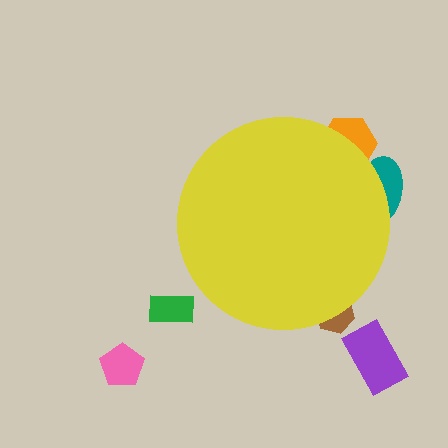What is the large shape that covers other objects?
A yellow circle.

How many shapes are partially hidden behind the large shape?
3 shapes are partially hidden.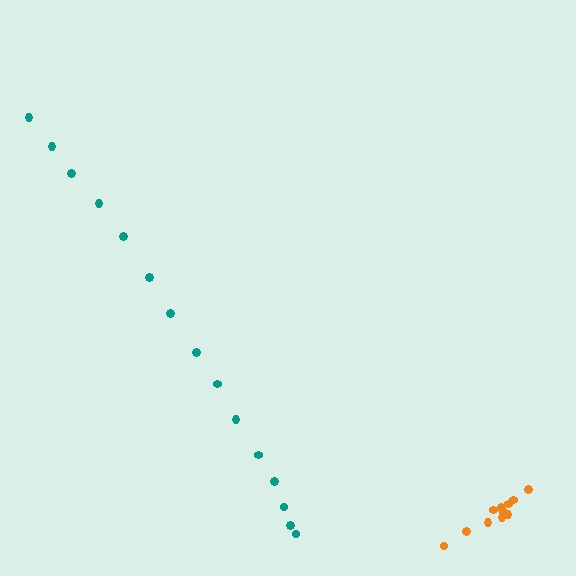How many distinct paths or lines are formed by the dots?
There are 2 distinct paths.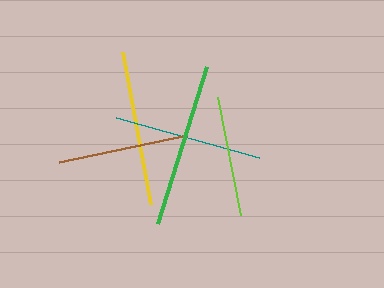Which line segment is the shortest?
The lime line is the shortest at approximately 121 pixels.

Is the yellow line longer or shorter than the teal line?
The yellow line is longer than the teal line.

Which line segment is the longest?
The green line is the longest at approximately 165 pixels.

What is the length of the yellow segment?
The yellow segment is approximately 154 pixels long.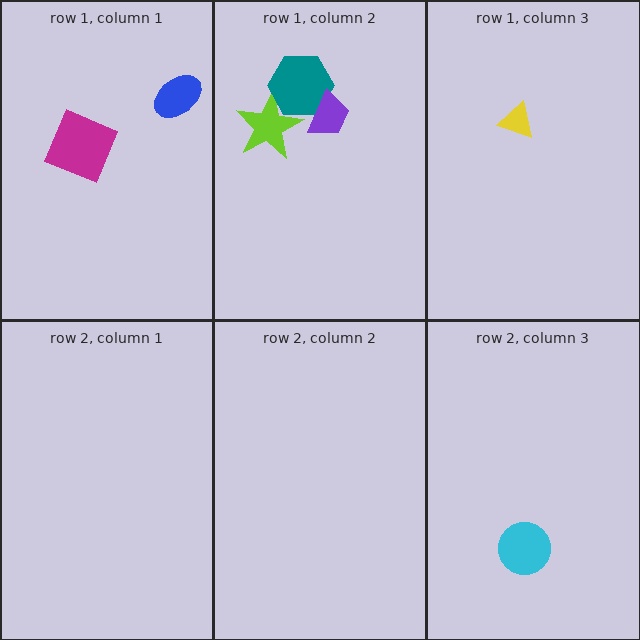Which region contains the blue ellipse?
The row 1, column 1 region.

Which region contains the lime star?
The row 1, column 2 region.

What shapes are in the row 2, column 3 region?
The cyan circle.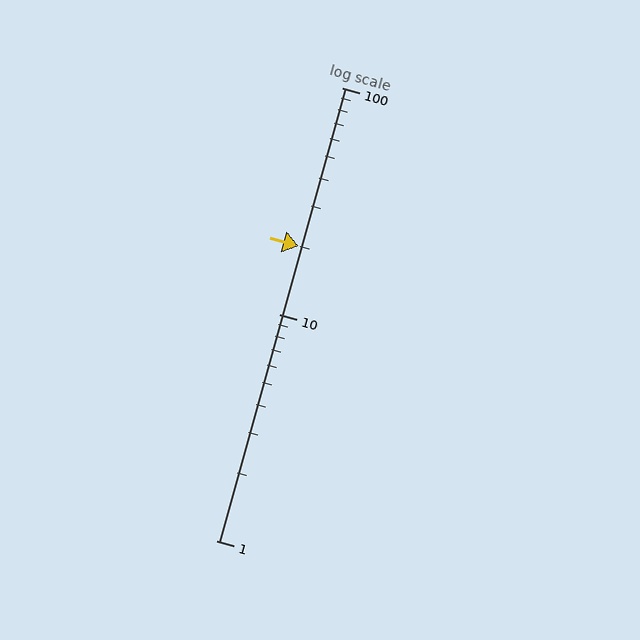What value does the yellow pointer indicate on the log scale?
The pointer indicates approximately 20.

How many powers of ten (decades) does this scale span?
The scale spans 2 decades, from 1 to 100.